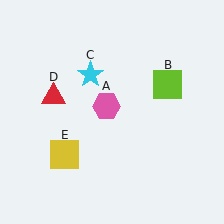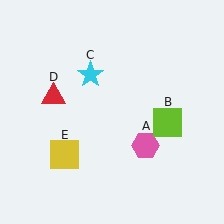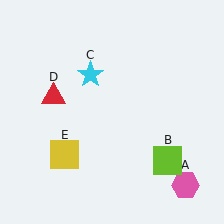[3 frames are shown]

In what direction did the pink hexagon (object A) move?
The pink hexagon (object A) moved down and to the right.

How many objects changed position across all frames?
2 objects changed position: pink hexagon (object A), lime square (object B).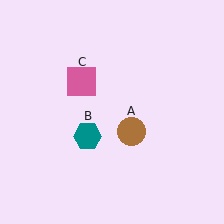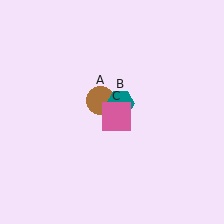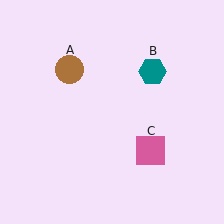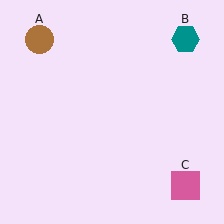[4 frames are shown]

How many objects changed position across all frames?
3 objects changed position: brown circle (object A), teal hexagon (object B), pink square (object C).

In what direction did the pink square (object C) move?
The pink square (object C) moved down and to the right.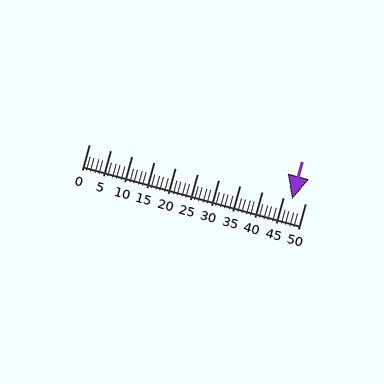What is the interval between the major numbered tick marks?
The major tick marks are spaced 5 units apart.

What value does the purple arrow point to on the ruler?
The purple arrow points to approximately 47.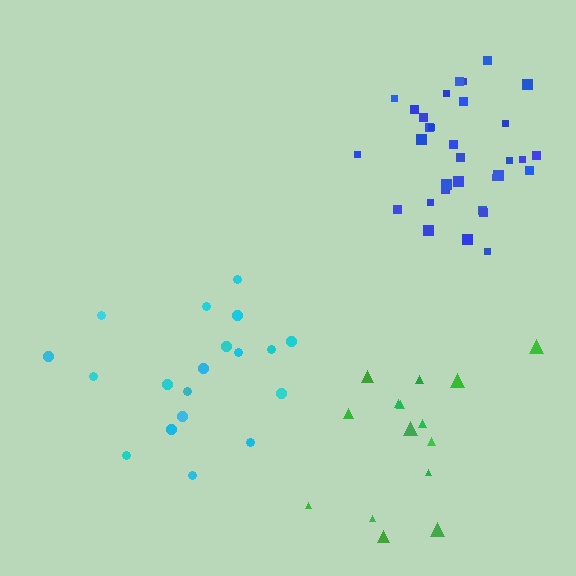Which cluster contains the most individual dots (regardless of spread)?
Blue (33).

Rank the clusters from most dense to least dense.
blue, cyan, green.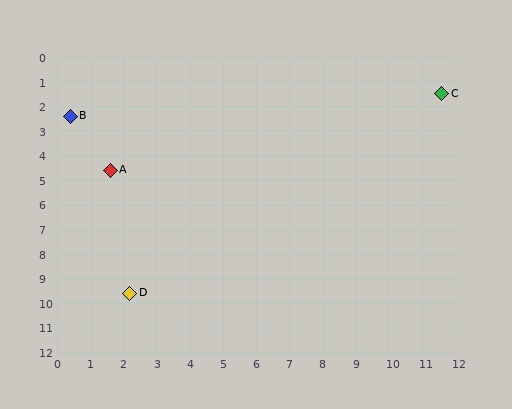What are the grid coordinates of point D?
Point D is at approximately (2.2, 9.6).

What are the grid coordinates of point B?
Point B is at approximately (0.4, 2.4).